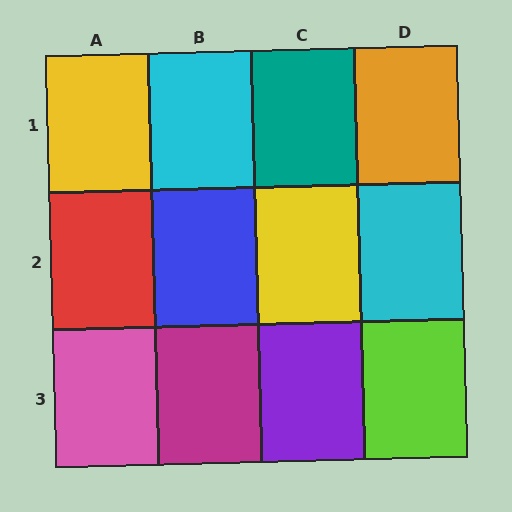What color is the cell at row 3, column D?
Lime.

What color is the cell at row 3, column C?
Purple.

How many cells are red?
1 cell is red.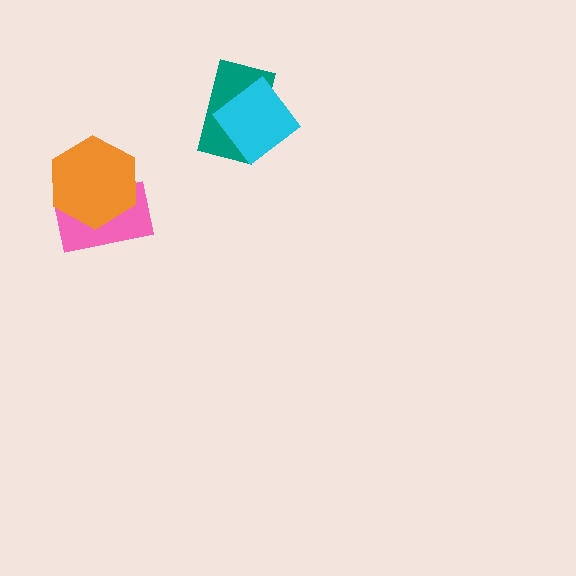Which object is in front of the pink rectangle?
The orange hexagon is in front of the pink rectangle.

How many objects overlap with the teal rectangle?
1 object overlaps with the teal rectangle.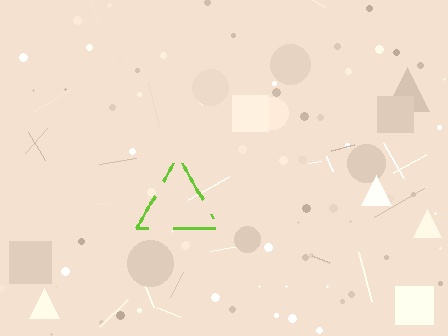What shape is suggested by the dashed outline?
The dashed outline suggests a triangle.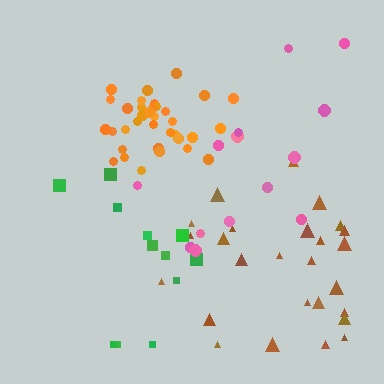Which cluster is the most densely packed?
Orange.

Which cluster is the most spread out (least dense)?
Green.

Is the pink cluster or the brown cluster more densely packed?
Brown.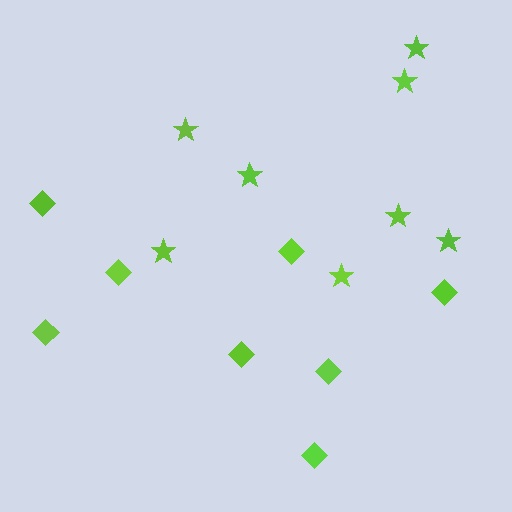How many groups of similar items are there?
There are 2 groups: one group of stars (8) and one group of diamonds (8).